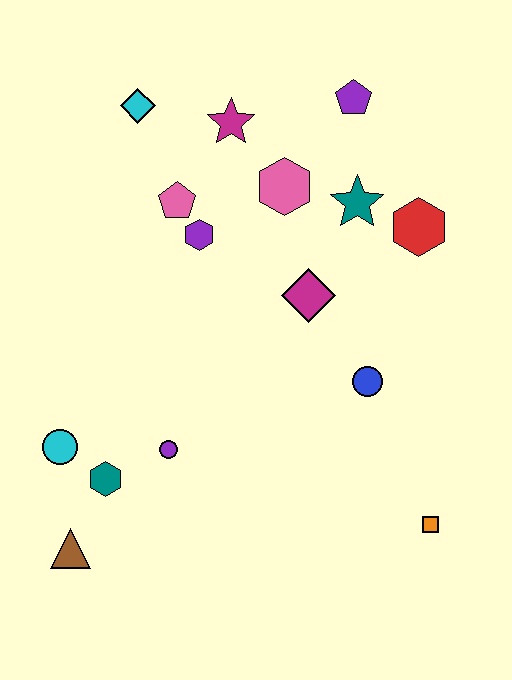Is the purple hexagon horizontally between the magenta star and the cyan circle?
Yes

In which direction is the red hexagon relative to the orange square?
The red hexagon is above the orange square.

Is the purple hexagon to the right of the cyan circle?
Yes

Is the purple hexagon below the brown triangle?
No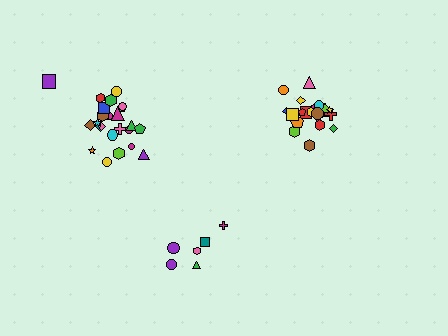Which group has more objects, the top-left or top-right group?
The top-left group.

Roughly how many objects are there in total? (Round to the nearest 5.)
Roughly 55 objects in total.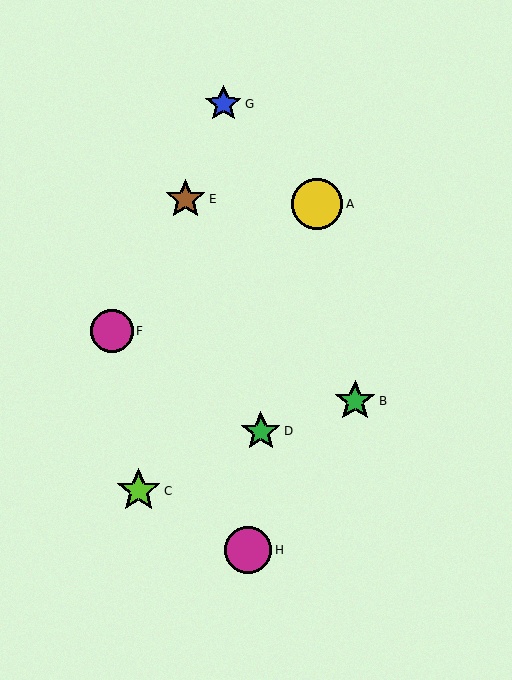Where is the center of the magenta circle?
The center of the magenta circle is at (112, 331).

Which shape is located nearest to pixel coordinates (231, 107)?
The blue star (labeled G) at (223, 104) is nearest to that location.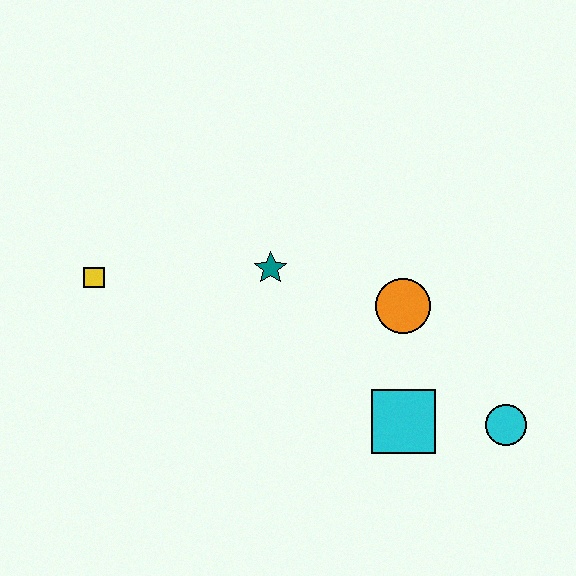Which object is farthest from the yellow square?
The cyan circle is farthest from the yellow square.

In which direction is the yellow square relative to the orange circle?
The yellow square is to the left of the orange circle.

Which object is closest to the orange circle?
The cyan square is closest to the orange circle.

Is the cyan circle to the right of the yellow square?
Yes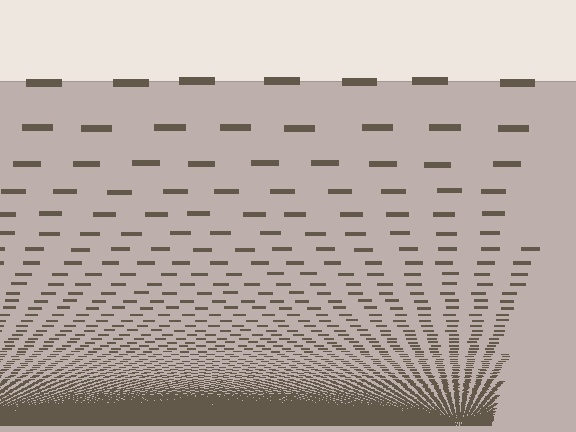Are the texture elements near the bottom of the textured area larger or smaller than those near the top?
Smaller. The gradient is inverted — elements near the bottom are smaller and denser.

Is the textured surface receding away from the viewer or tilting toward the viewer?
The surface appears to tilt toward the viewer. Texture elements get larger and sparser toward the top.